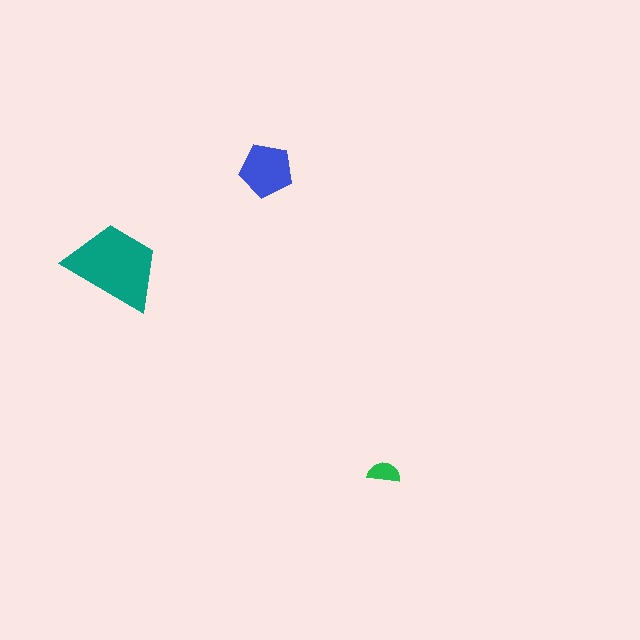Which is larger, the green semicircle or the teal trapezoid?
The teal trapezoid.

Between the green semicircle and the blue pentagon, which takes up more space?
The blue pentagon.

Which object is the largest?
The teal trapezoid.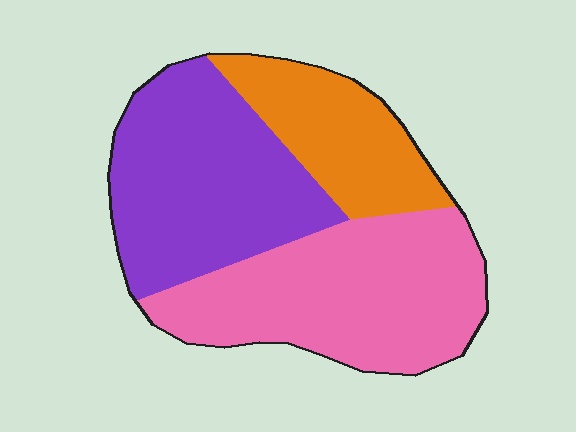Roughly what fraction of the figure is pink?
Pink covers roughly 40% of the figure.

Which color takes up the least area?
Orange, at roughly 20%.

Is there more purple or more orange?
Purple.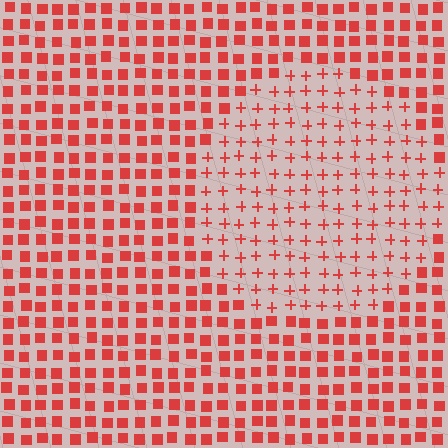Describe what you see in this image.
The image is filled with small red elements arranged in a uniform grid. A circle-shaped region contains plus signs, while the surrounding area contains squares. The boundary is defined purely by the change in element shape.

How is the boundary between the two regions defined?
The boundary is defined by a change in element shape: plus signs inside vs. squares outside. All elements share the same color and spacing.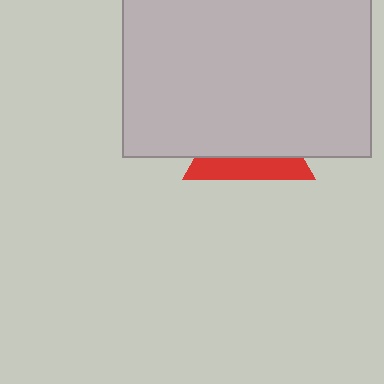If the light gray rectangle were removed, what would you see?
You would see the complete red triangle.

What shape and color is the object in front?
The object in front is a light gray rectangle.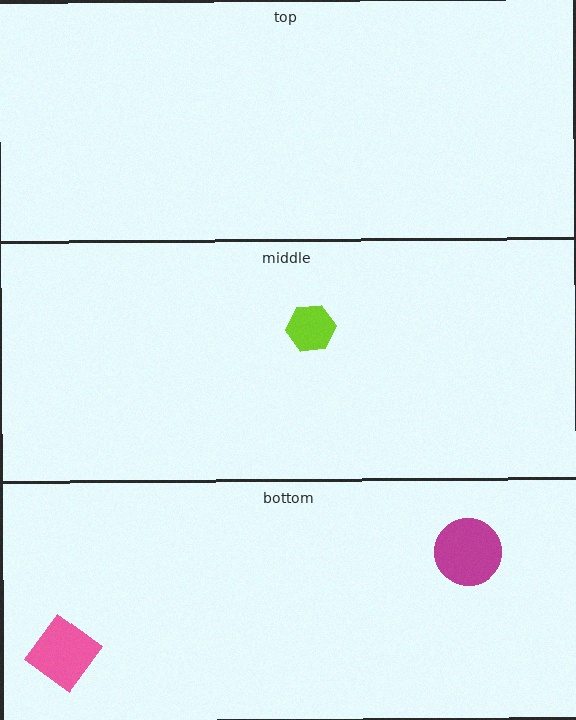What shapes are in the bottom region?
The magenta circle, the pink diamond.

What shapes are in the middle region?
The lime hexagon.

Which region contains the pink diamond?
The bottom region.